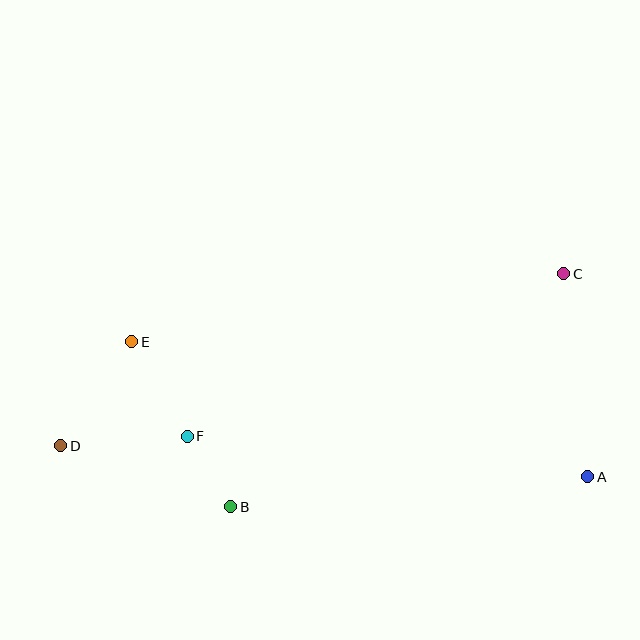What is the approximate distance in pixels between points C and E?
The distance between C and E is approximately 437 pixels.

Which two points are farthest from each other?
Points C and D are farthest from each other.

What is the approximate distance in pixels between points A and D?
The distance between A and D is approximately 528 pixels.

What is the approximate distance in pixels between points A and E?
The distance between A and E is approximately 475 pixels.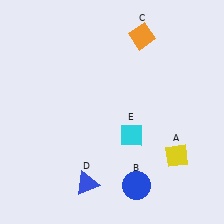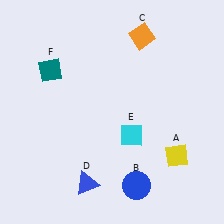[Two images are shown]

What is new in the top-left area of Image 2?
A teal diamond (F) was added in the top-left area of Image 2.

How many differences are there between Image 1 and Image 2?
There is 1 difference between the two images.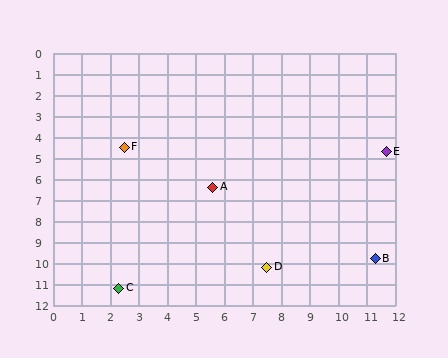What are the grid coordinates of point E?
Point E is at approximately (11.7, 4.7).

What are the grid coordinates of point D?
Point D is at approximately (7.5, 10.2).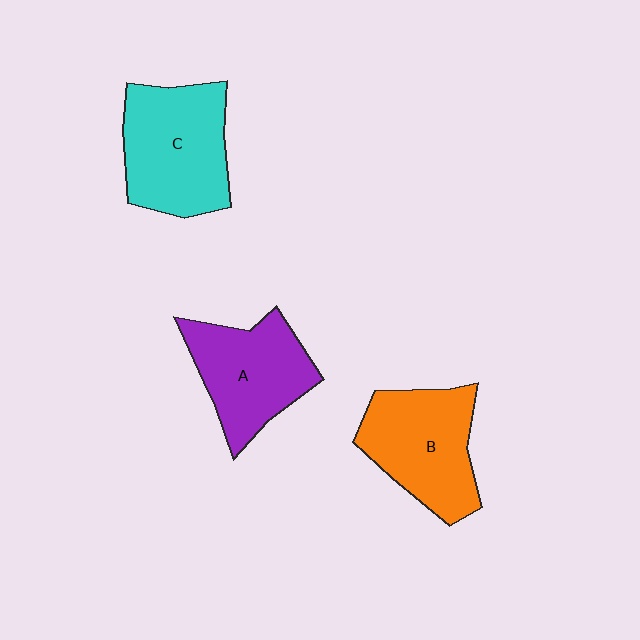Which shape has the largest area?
Shape C (cyan).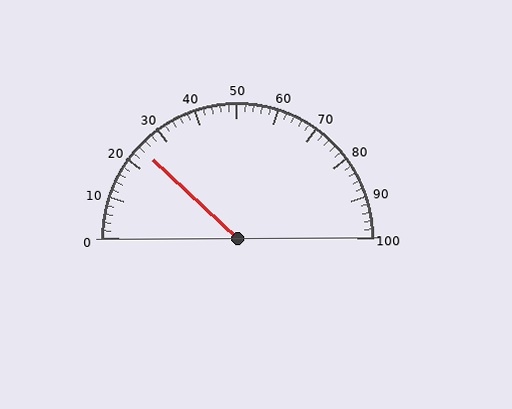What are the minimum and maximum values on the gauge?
The gauge ranges from 0 to 100.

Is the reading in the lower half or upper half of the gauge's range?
The reading is in the lower half of the range (0 to 100).